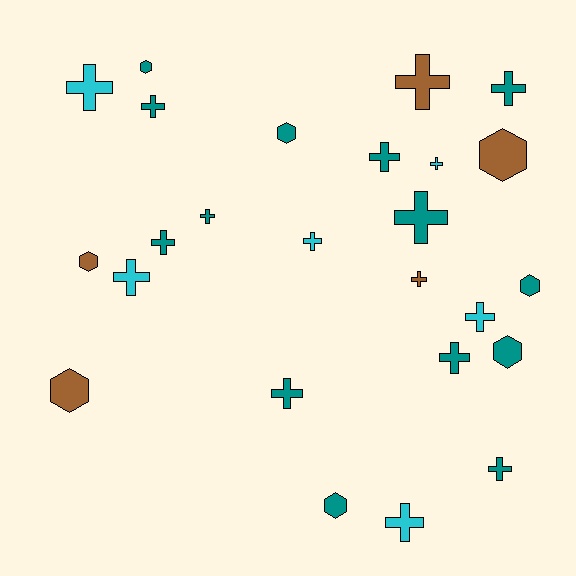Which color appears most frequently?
Teal, with 14 objects.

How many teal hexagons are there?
There are 5 teal hexagons.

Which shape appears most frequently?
Cross, with 17 objects.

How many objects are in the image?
There are 25 objects.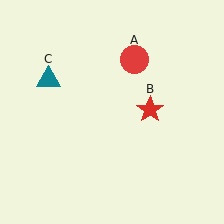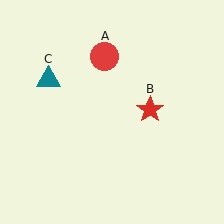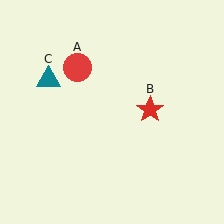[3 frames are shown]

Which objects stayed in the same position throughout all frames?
Red star (object B) and teal triangle (object C) remained stationary.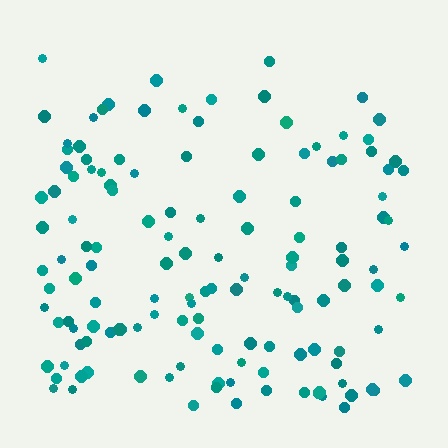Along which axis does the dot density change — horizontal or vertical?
Vertical.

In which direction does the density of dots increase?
From top to bottom, with the bottom side densest.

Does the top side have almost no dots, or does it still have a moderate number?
Still a moderate number, just noticeably fewer than the bottom.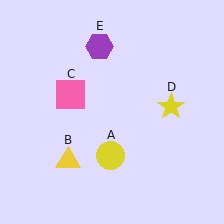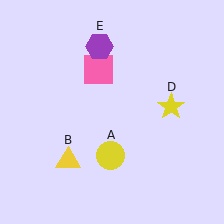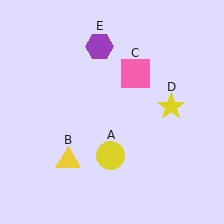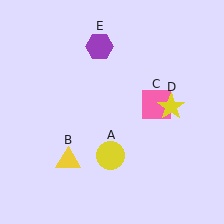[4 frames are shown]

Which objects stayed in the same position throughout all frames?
Yellow circle (object A) and yellow triangle (object B) and yellow star (object D) and purple hexagon (object E) remained stationary.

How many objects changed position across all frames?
1 object changed position: pink square (object C).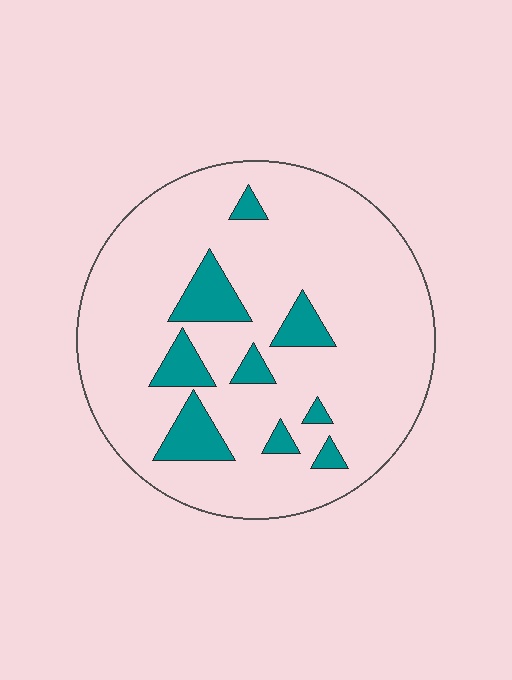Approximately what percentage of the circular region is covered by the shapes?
Approximately 15%.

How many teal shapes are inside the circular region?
9.